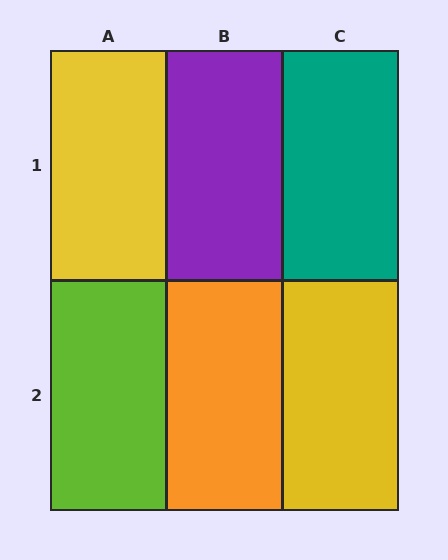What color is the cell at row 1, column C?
Teal.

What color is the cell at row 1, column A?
Yellow.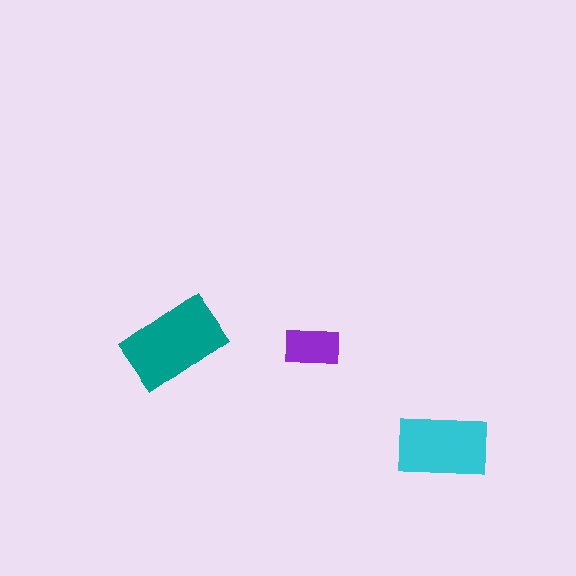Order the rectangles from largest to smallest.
the teal one, the cyan one, the purple one.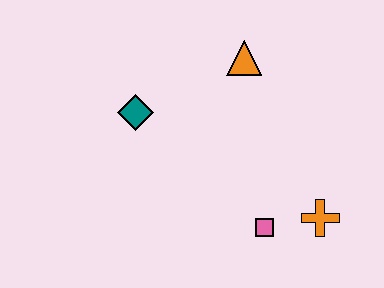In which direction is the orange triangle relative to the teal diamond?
The orange triangle is to the right of the teal diamond.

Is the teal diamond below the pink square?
No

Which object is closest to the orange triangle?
The teal diamond is closest to the orange triangle.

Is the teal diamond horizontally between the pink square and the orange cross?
No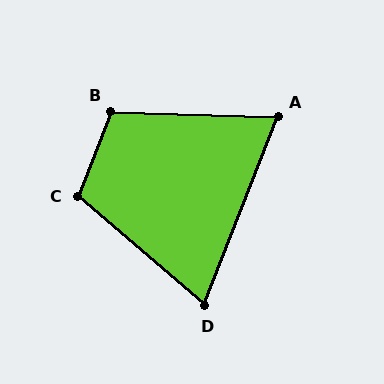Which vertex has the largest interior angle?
C, at approximately 110 degrees.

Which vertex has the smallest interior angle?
A, at approximately 70 degrees.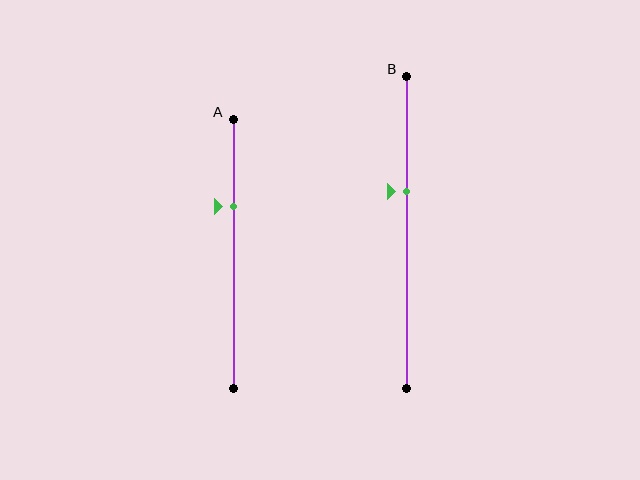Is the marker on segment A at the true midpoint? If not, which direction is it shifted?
No, the marker on segment A is shifted upward by about 18% of the segment length.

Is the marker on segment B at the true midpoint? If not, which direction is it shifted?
No, the marker on segment B is shifted upward by about 13% of the segment length.